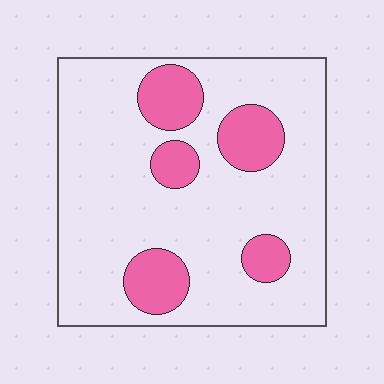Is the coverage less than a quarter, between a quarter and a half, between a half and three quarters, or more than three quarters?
Less than a quarter.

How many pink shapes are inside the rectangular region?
5.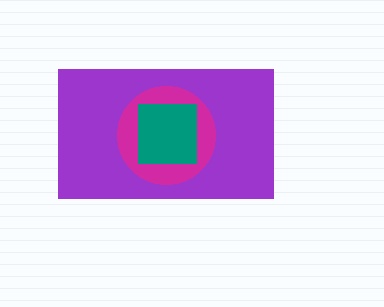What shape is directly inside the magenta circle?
The teal square.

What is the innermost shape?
The teal square.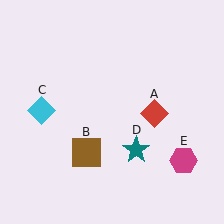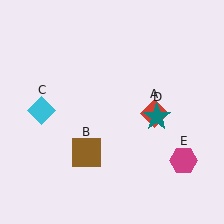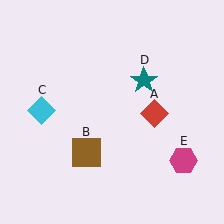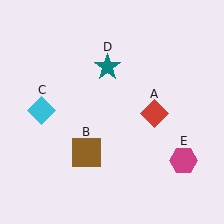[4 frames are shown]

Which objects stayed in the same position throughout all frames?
Red diamond (object A) and brown square (object B) and cyan diamond (object C) and magenta hexagon (object E) remained stationary.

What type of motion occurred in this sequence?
The teal star (object D) rotated counterclockwise around the center of the scene.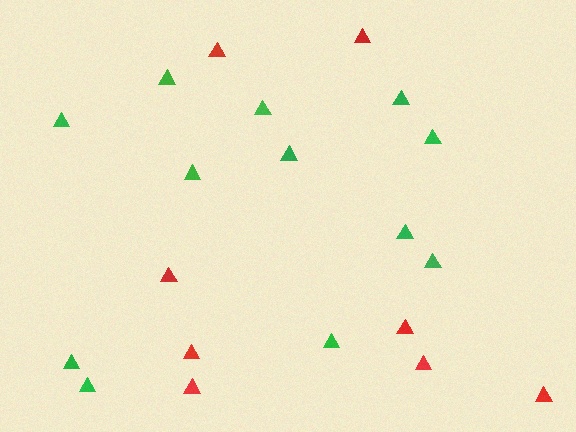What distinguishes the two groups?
There are 2 groups: one group of green triangles (12) and one group of red triangles (8).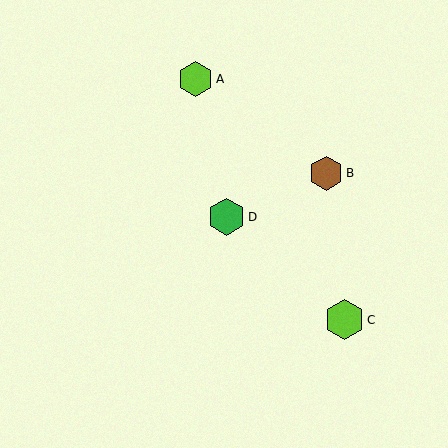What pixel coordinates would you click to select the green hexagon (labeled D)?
Click at (227, 217) to select the green hexagon D.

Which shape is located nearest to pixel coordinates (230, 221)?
The green hexagon (labeled D) at (227, 217) is nearest to that location.